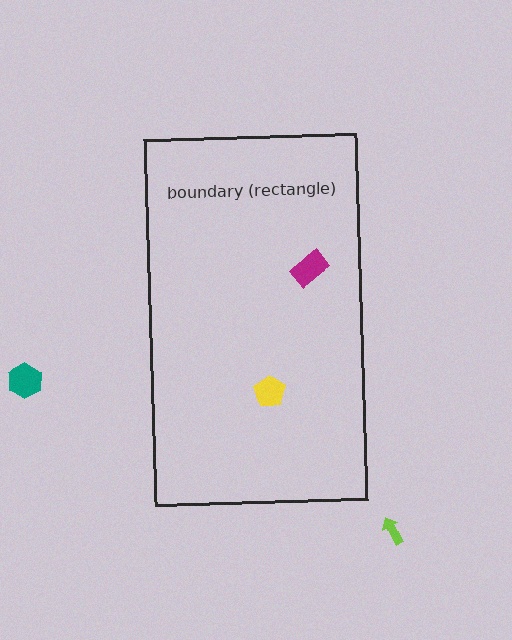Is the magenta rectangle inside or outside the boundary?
Inside.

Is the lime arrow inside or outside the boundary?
Outside.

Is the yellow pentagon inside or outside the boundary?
Inside.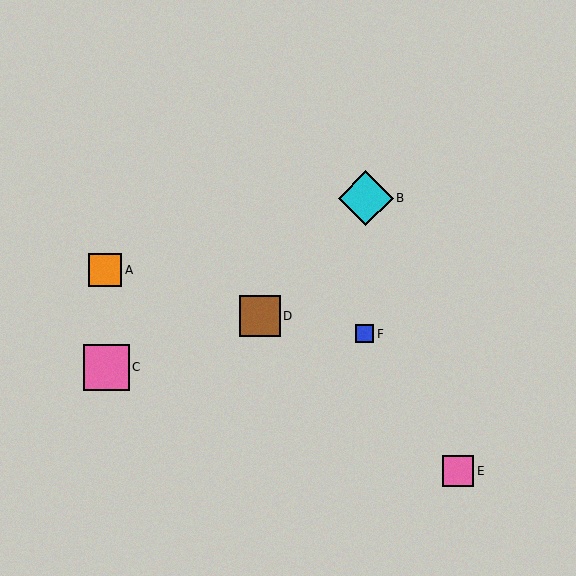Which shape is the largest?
The cyan diamond (labeled B) is the largest.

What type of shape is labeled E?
Shape E is a pink square.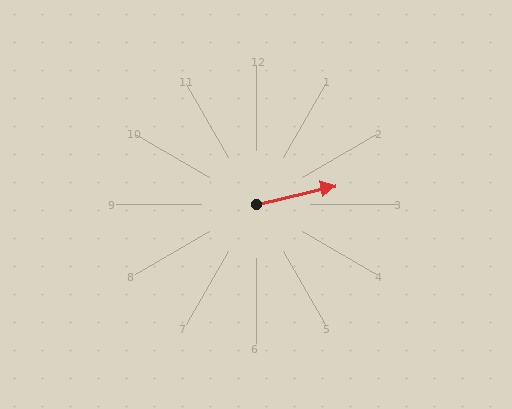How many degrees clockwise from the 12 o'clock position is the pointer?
Approximately 77 degrees.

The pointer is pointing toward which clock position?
Roughly 3 o'clock.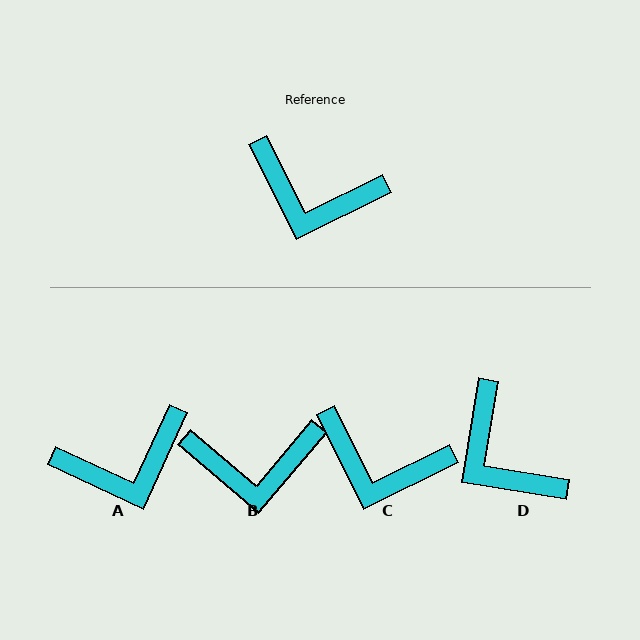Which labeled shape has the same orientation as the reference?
C.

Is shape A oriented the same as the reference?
No, it is off by about 39 degrees.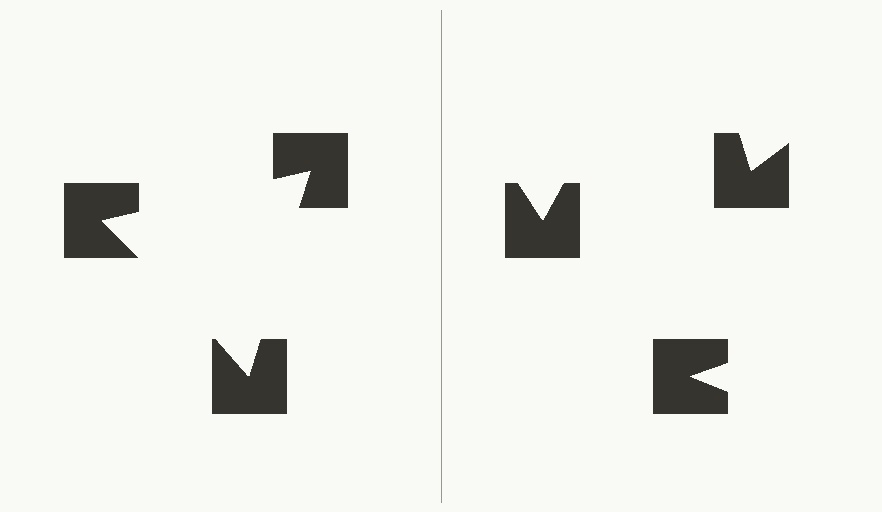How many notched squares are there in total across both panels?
6 — 3 on each side.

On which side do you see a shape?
An illusory triangle appears on the left side. On the right side the wedge cuts are rotated, so no coherent shape forms.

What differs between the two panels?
The notched squares are positioned identically on both sides; only the wedge orientations differ. On the left they align to a triangle; on the right they are misaligned.